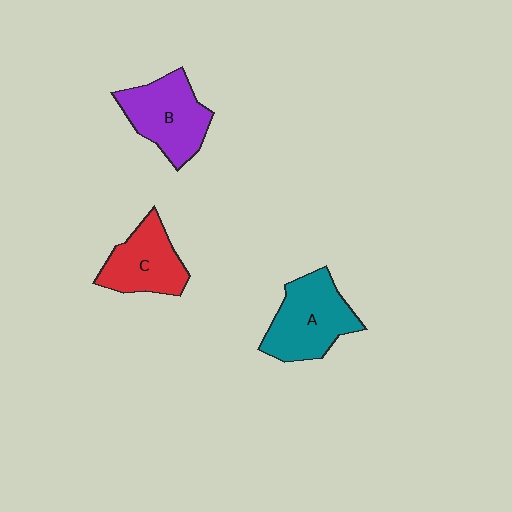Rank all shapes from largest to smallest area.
From largest to smallest: A (teal), B (purple), C (red).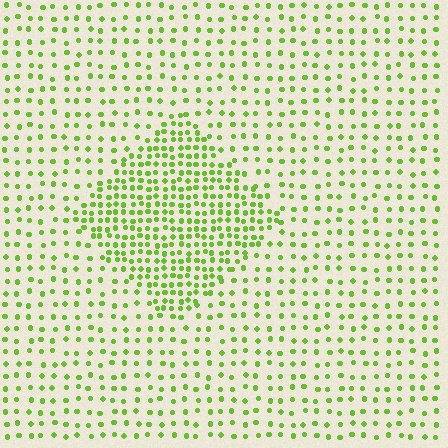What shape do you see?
I see a diamond.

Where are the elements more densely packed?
The elements are more densely packed inside the diamond boundary.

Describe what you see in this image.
The image contains small lime elements arranged at two different densities. A diamond-shaped region is visible where the elements are more densely packed than the surrounding area.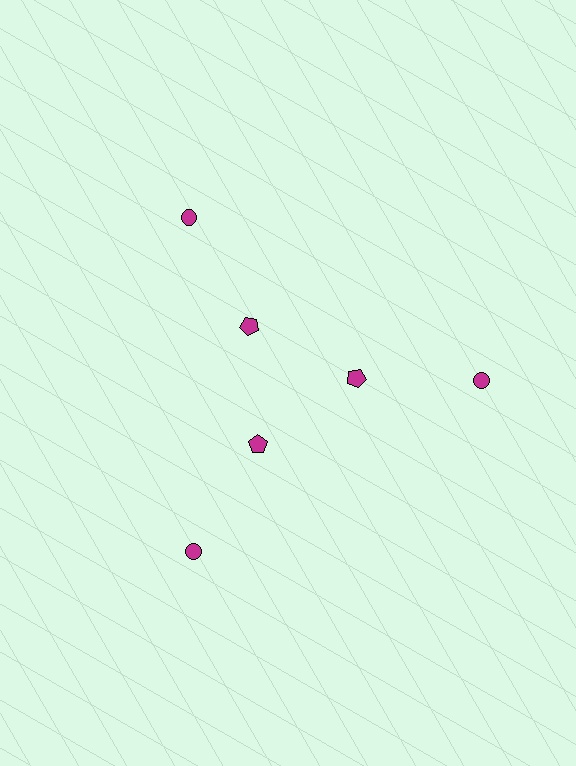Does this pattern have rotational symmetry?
Yes, this pattern has 3-fold rotational symmetry. It looks the same after rotating 120 degrees around the center.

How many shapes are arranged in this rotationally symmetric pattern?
There are 6 shapes, arranged in 3 groups of 2.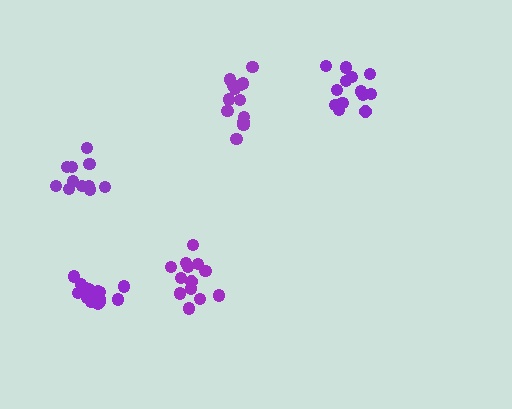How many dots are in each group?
Group 1: 13 dots, Group 2: 14 dots, Group 3: 13 dots, Group 4: 13 dots, Group 5: 11 dots (64 total).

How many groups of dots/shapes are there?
There are 5 groups.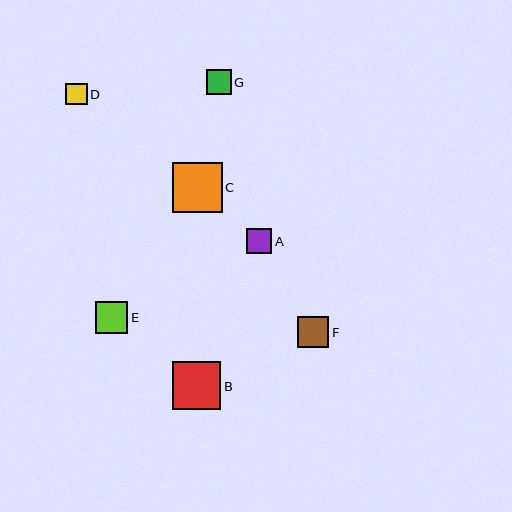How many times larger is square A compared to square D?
Square A is approximately 1.1 times the size of square D.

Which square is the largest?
Square C is the largest with a size of approximately 49 pixels.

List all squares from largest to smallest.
From largest to smallest: C, B, E, F, G, A, D.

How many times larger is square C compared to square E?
Square C is approximately 1.5 times the size of square E.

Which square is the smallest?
Square D is the smallest with a size of approximately 22 pixels.